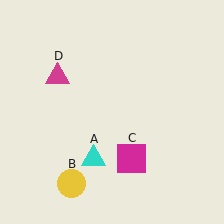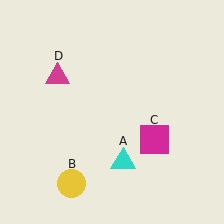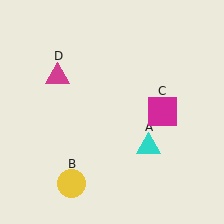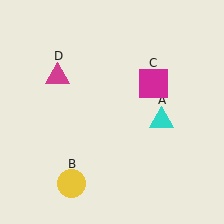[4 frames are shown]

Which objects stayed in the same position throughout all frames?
Yellow circle (object B) and magenta triangle (object D) remained stationary.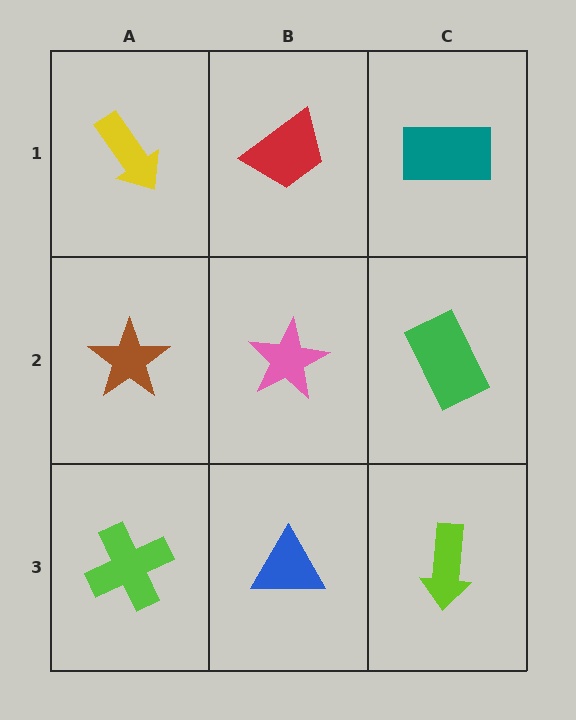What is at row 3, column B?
A blue triangle.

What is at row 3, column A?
A lime cross.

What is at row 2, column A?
A brown star.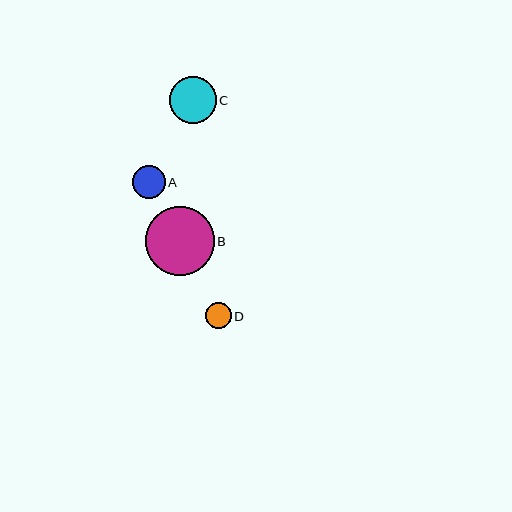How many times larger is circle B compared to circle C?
Circle B is approximately 1.5 times the size of circle C.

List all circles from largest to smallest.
From largest to smallest: B, C, A, D.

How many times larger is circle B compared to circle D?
Circle B is approximately 2.7 times the size of circle D.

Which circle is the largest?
Circle B is the largest with a size of approximately 69 pixels.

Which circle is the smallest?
Circle D is the smallest with a size of approximately 26 pixels.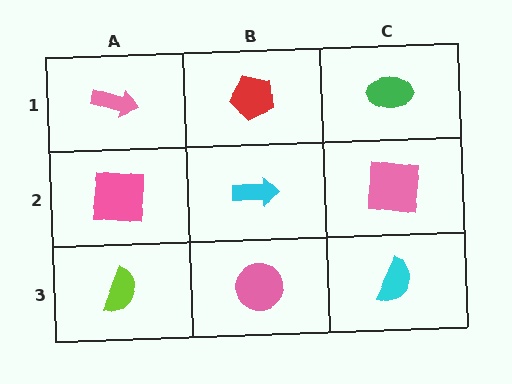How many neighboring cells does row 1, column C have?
2.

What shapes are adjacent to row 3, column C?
A pink square (row 2, column C), a pink circle (row 3, column B).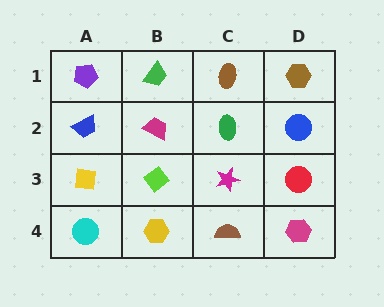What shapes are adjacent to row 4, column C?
A magenta star (row 3, column C), a yellow hexagon (row 4, column B), a magenta hexagon (row 4, column D).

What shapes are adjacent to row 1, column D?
A blue circle (row 2, column D), a brown ellipse (row 1, column C).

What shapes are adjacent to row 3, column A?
A blue trapezoid (row 2, column A), a cyan circle (row 4, column A), a lime diamond (row 3, column B).